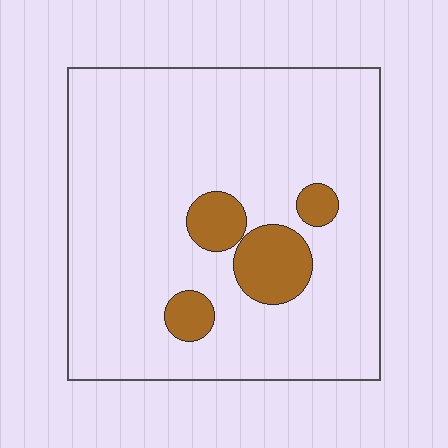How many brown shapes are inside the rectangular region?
4.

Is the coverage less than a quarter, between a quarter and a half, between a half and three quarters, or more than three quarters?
Less than a quarter.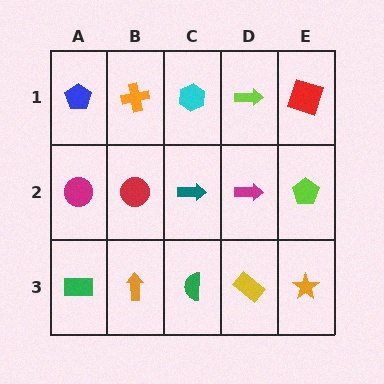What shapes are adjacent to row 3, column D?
A magenta arrow (row 2, column D), a green semicircle (row 3, column C), an orange star (row 3, column E).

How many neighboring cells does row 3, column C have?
3.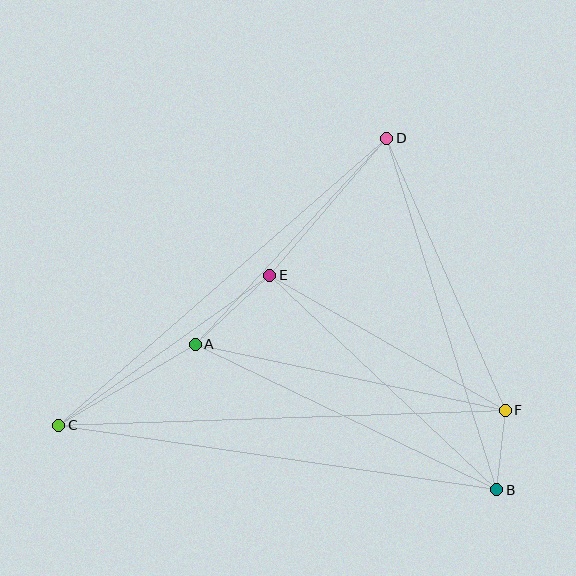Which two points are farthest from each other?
Points C and F are farthest from each other.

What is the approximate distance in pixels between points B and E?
The distance between B and E is approximately 313 pixels.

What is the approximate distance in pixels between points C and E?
The distance between C and E is approximately 259 pixels.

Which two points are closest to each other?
Points B and F are closest to each other.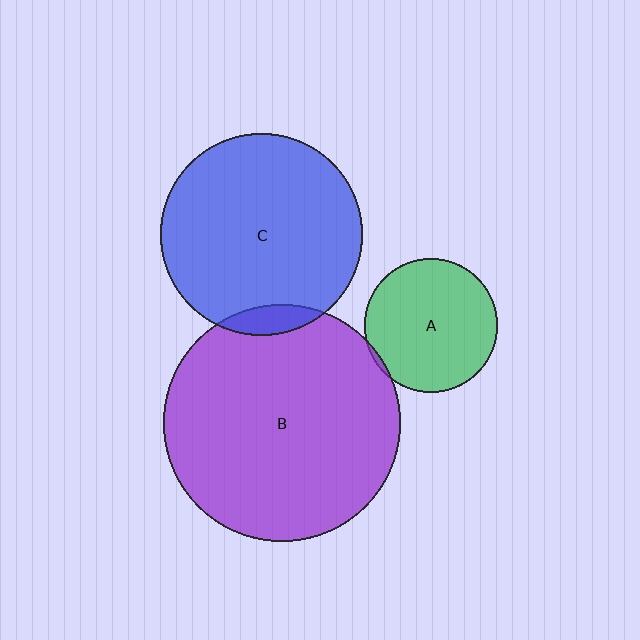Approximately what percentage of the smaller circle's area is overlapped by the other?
Approximately 5%.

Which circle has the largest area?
Circle B (purple).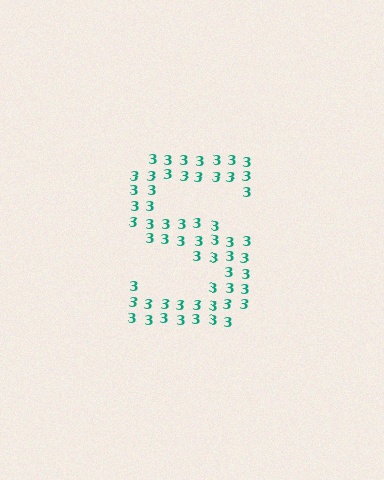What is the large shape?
The large shape is the letter S.